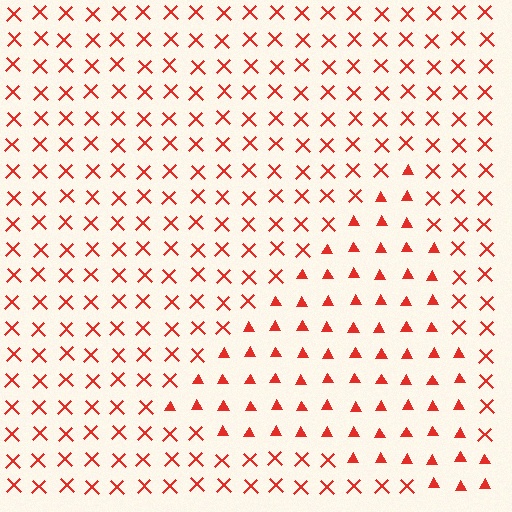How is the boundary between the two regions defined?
The boundary is defined by a change in element shape: triangles inside vs. X marks outside. All elements share the same color and spacing.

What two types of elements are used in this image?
The image uses triangles inside the triangle region and X marks outside it.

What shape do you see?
I see a triangle.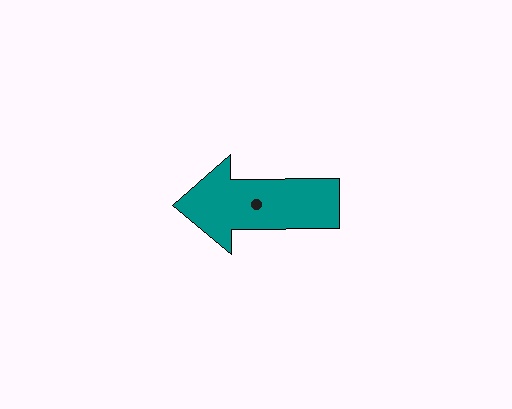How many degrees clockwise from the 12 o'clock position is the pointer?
Approximately 269 degrees.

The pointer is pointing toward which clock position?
Roughly 9 o'clock.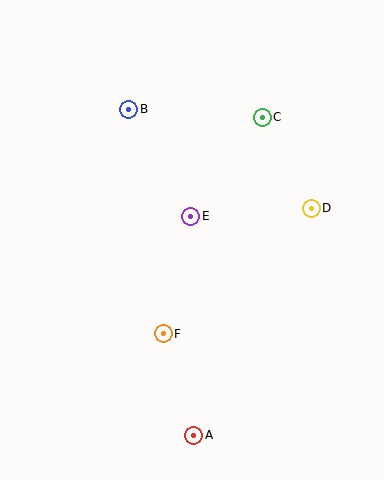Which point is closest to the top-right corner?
Point C is closest to the top-right corner.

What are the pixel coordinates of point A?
Point A is at (194, 435).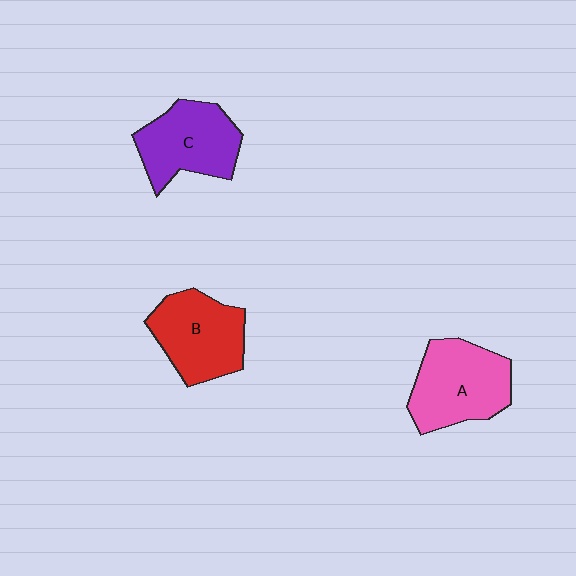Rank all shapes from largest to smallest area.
From largest to smallest: A (pink), B (red), C (purple).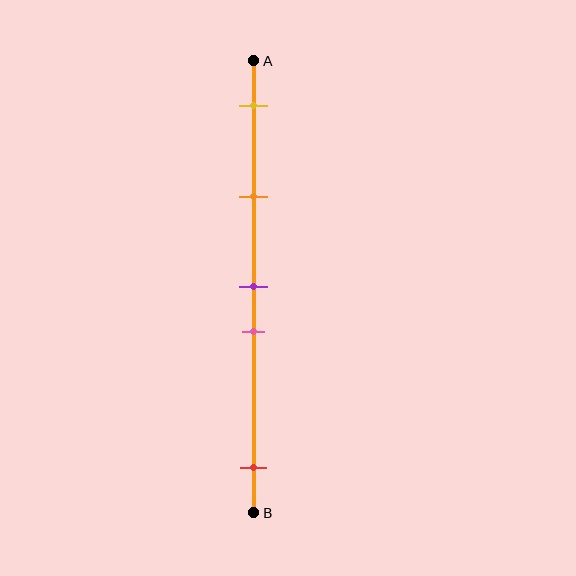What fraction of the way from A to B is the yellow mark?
The yellow mark is approximately 10% (0.1) of the way from A to B.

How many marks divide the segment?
There are 5 marks dividing the segment.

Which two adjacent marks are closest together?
The purple and pink marks are the closest adjacent pair.